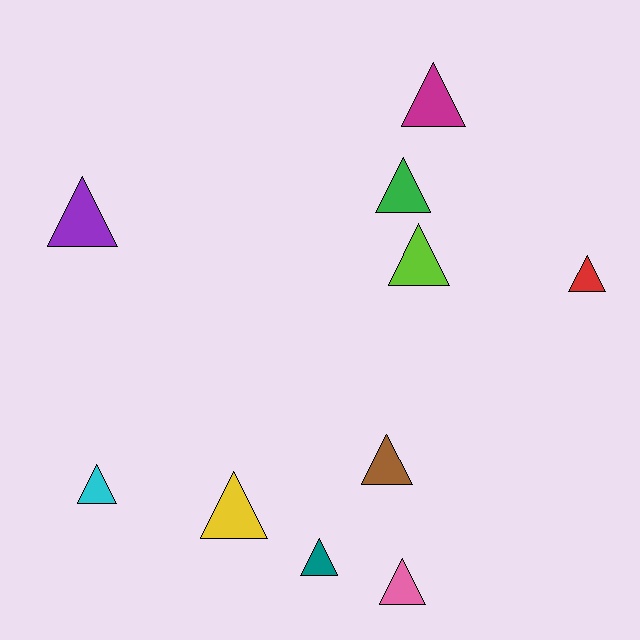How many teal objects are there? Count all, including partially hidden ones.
There is 1 teal object.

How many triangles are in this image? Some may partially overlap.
There are 10 triangles.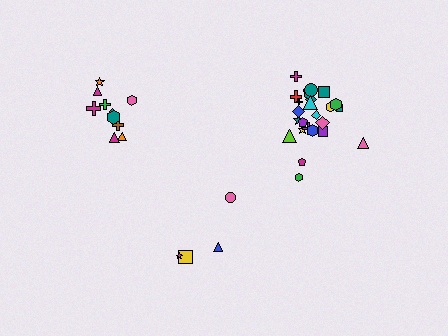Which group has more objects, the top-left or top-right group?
The top-right group.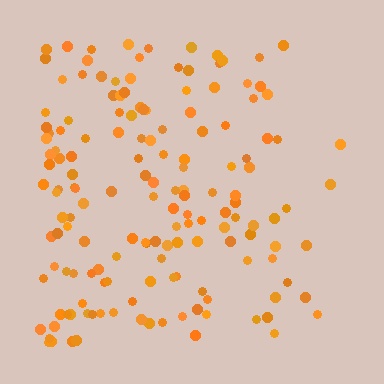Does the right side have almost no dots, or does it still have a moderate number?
Still a moderate number, just noticeably fewer than the left.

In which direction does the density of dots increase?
From right to left, with the left side densest.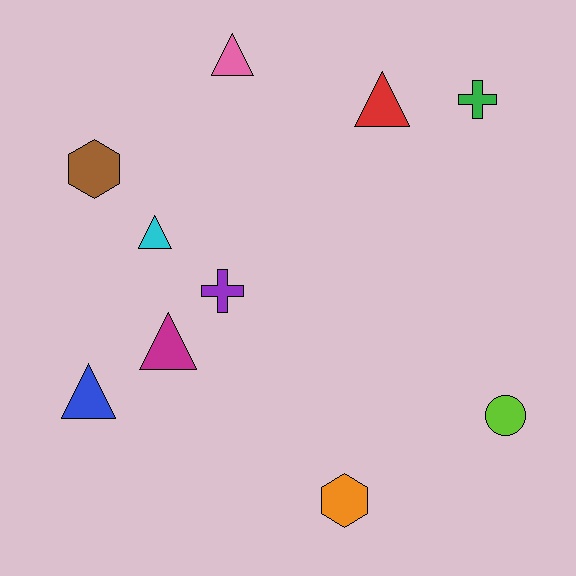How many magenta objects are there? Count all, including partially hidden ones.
There is 1 magenta object.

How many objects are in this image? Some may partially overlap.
There are 10 objects.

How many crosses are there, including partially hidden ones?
There are 2 crosses.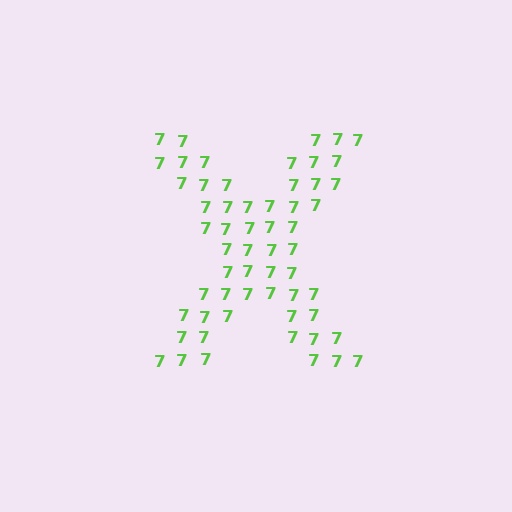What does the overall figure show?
The overall figure shows the letter X.